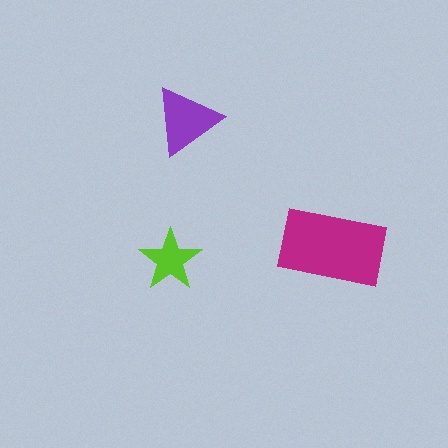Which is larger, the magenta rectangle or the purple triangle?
The magenta rectangle.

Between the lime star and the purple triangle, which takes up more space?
The purple triangle.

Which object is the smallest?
The lime star.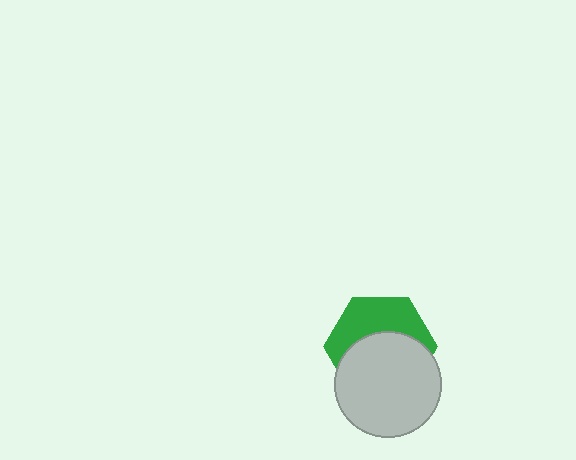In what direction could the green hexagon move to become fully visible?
The green hexagon could move up. That would shift it out from behind the light gray circle entirely.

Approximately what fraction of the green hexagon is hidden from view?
Roughly 56% of the green hexagon is hidden behind the light gray circle.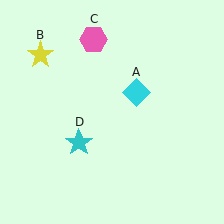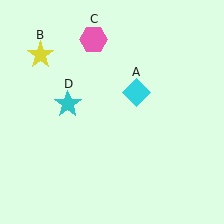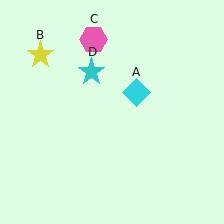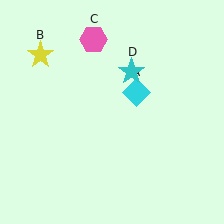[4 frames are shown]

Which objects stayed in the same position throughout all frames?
Cyan diamond (object A) and yellow star (object B) and pink hexagon (object C) remained stationary.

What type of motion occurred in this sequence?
The cyan star (object D) rotated clockwise around the center of the scene.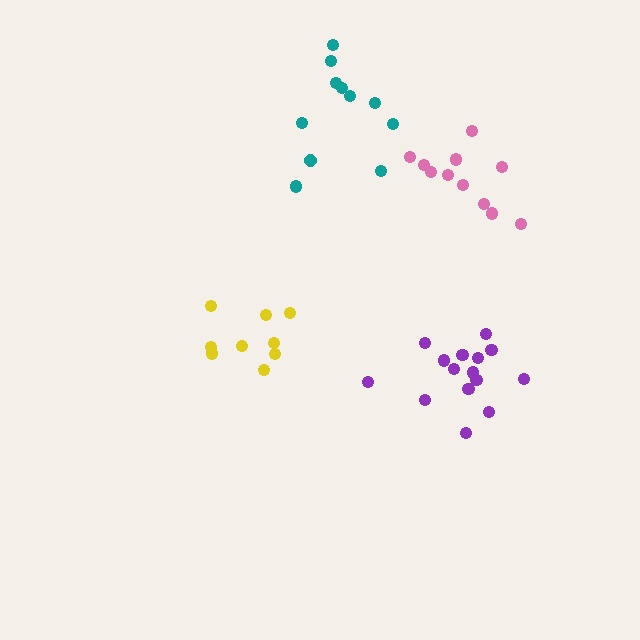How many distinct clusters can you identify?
There are 4 distinct clusters.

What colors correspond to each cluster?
The clusters are colored: yellow, teal, pink, purple.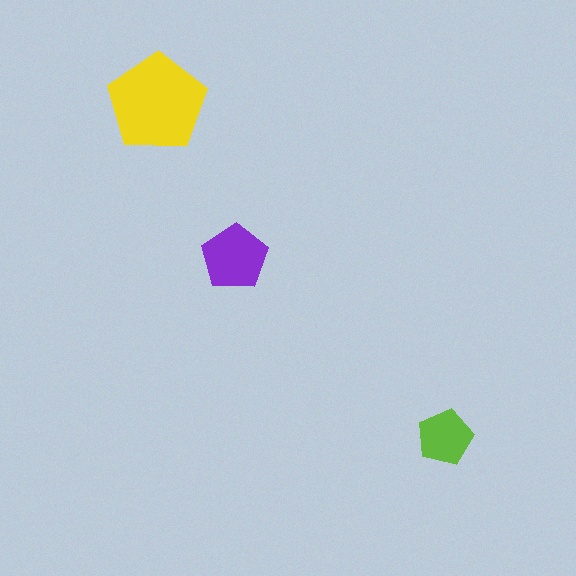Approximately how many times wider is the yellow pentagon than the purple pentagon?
About 1.5 times wider.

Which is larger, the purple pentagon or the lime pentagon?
The purple one.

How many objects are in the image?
There are 3 objects in the image.